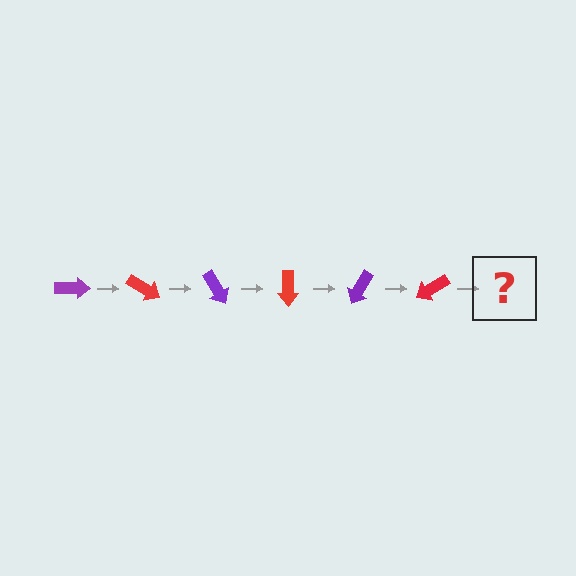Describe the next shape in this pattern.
It should be a purple arrow, rotated 180 degrees from the start.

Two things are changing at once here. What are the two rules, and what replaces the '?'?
The two rules are that it rotates 30 degrees each step and the color cycles through purple and red. The '?' should be a purple arrow, rotated 180 degrees from the start.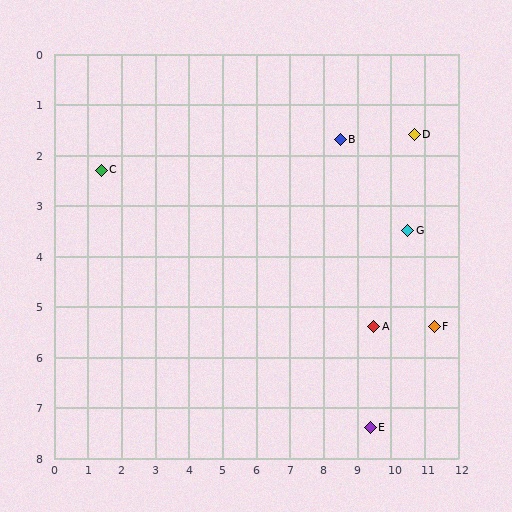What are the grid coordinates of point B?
Point B is at approximately (8.5, 1.7).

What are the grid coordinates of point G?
Point G is at approximately (10.5, 3.5).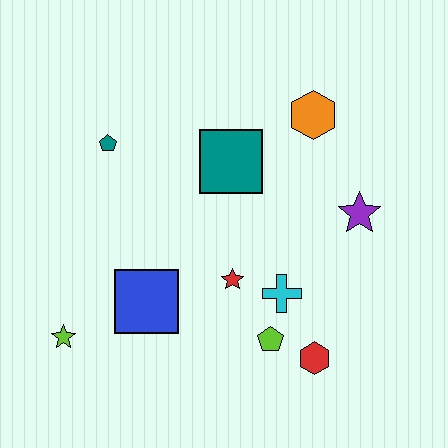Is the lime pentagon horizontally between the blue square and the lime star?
No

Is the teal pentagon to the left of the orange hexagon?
Yes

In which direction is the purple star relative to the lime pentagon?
The purple star is above the lime pentagon.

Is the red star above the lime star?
Yes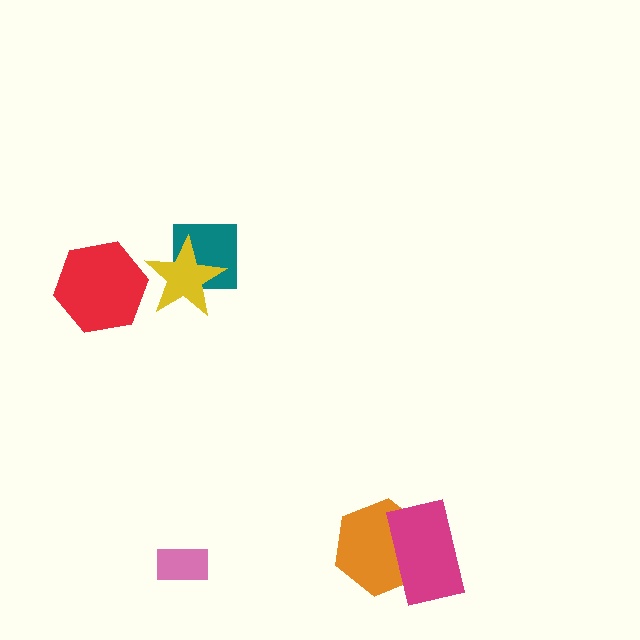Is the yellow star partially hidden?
No, no other shape covers it.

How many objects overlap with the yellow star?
1 object overlaps with the yellow star.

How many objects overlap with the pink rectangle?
0 objects overlap with the pink rectangle.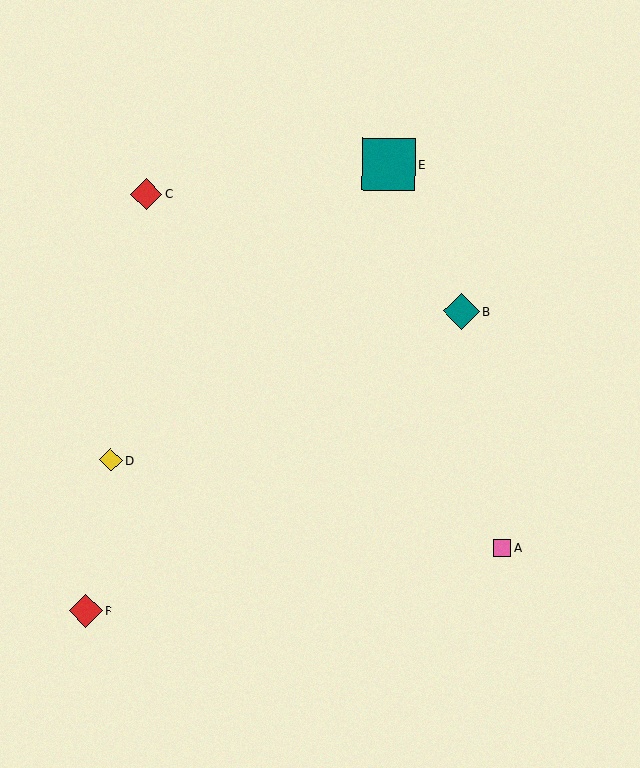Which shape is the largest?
The teal square (labeled E) is the largest.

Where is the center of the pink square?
The center of the pink square is at (502, 548).